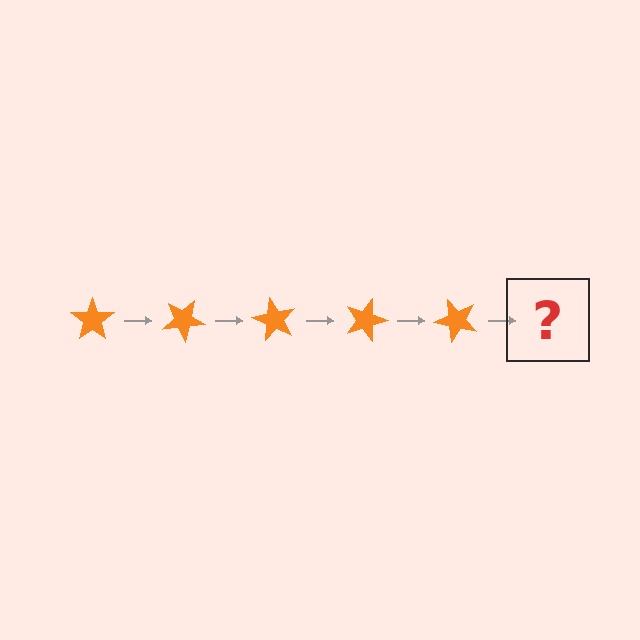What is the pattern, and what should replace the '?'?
The pattern is that the star rotates 30 degrees each step. The '?' should be an orange star rotated 150 degrees.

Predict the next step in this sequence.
The next step is an orange star rotated 150 degrees.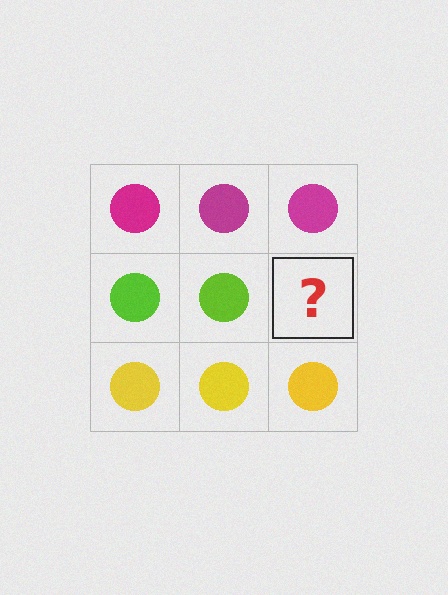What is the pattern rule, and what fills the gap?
The rule is that each row has a consistent color. The gap should be filled with a lime circle.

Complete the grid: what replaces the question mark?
The question mark should be replaced with a lime circle.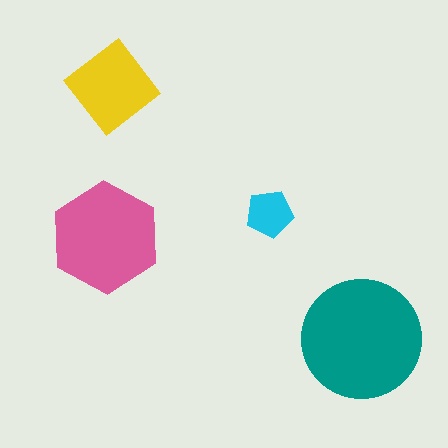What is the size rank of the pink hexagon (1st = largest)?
2nd.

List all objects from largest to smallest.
The teal circle, the pink hexagon, the yellow diamond, the cyan pentagon.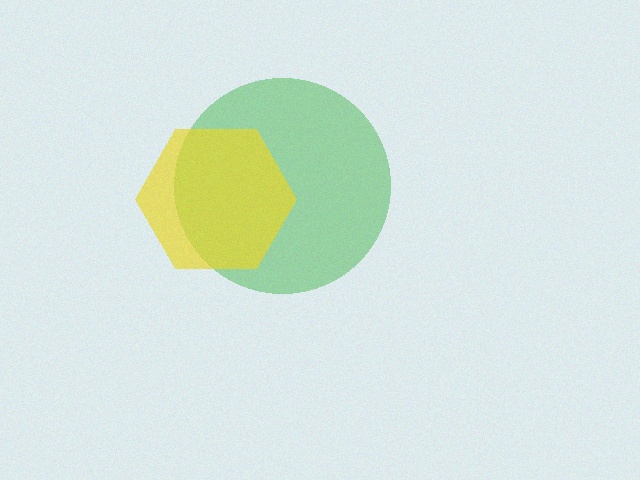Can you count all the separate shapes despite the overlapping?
Yes, there are 2 separate shapes.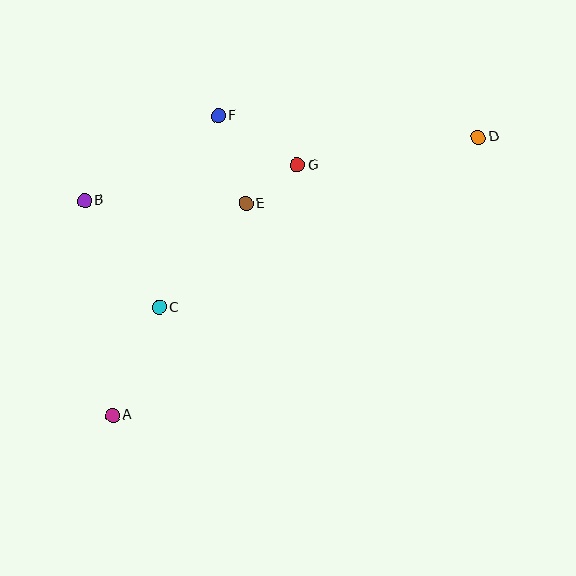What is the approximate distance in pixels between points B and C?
The distance between B and C is approximately 131 pixels.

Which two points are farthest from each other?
Points A and D are farthest from each other.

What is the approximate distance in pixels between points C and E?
The distance between C and E is approximately 135 pixels.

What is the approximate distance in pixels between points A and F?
The distance between A and F is approximately 318 pixels.